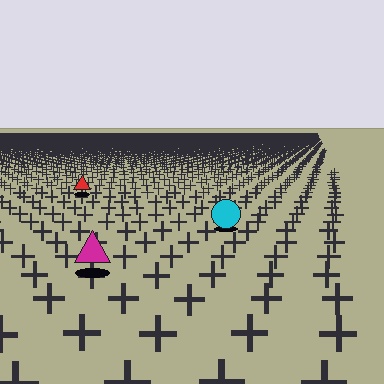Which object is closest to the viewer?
The magenta triangle is closest. The texture marks near it are larger and more spread out.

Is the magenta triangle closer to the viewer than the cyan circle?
Yes. The magenta triangle is closer — you can tell from the texture gradient: the ground texture is coarser near it.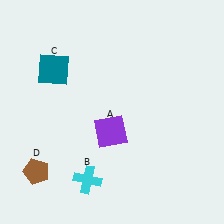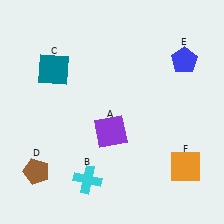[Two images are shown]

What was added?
A blue pentagon (E), an orange square (F) were added in Image 2.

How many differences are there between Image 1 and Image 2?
There are 2 differences between the two images.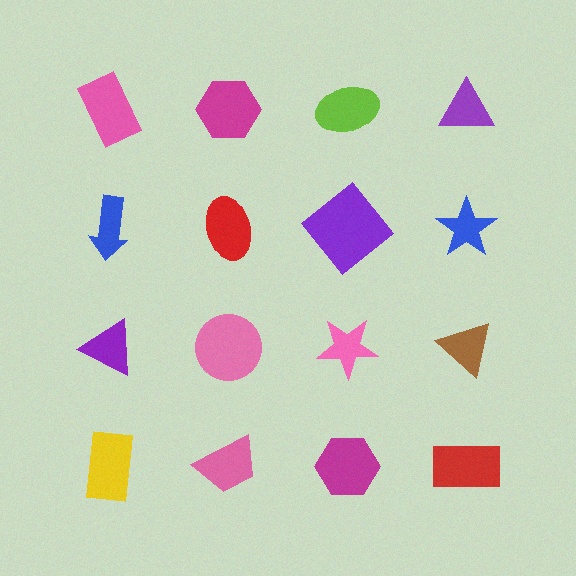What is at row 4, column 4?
A red rectangle.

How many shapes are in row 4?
4 shapes.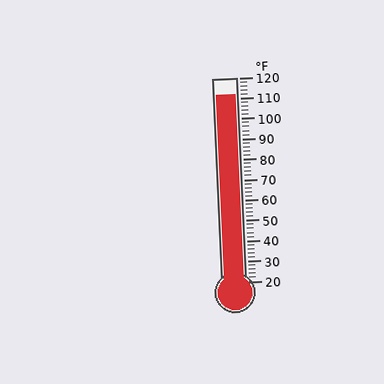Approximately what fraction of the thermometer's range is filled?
The thermometer is filled to approximately 90% of its range.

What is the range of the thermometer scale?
The thermometer scale ranges from 20°F to 120°F.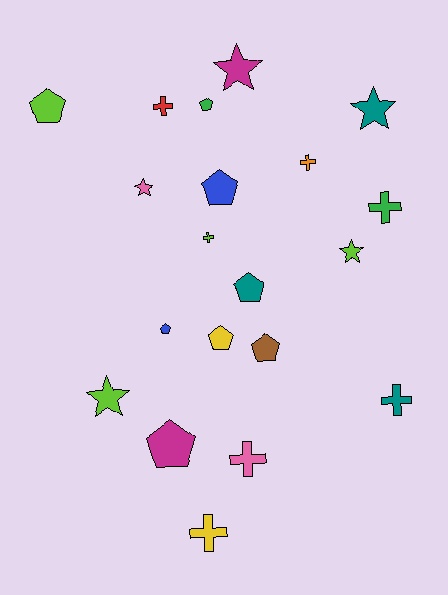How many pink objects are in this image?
There are 2 pink objects.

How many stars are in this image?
There are 5 stars.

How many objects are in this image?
There are 20 objects.